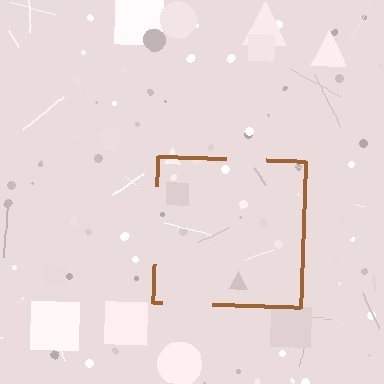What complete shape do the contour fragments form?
The contour fragments form a square.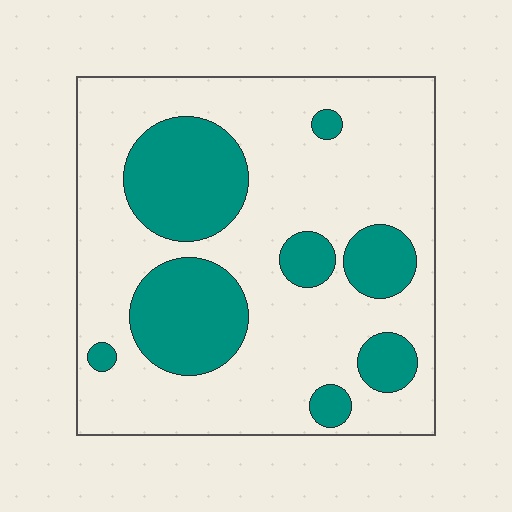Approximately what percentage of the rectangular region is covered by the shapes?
Approximately 30%.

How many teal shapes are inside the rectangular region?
8.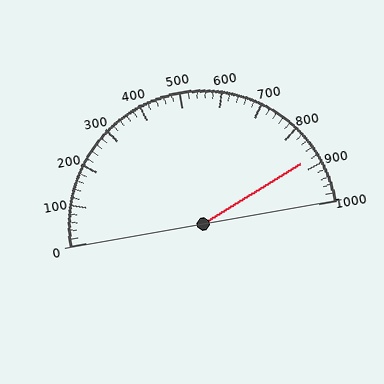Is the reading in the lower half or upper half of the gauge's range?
The reading is in the upper half of the range (0 to 1000).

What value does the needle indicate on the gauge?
The needle indicates approximately 880.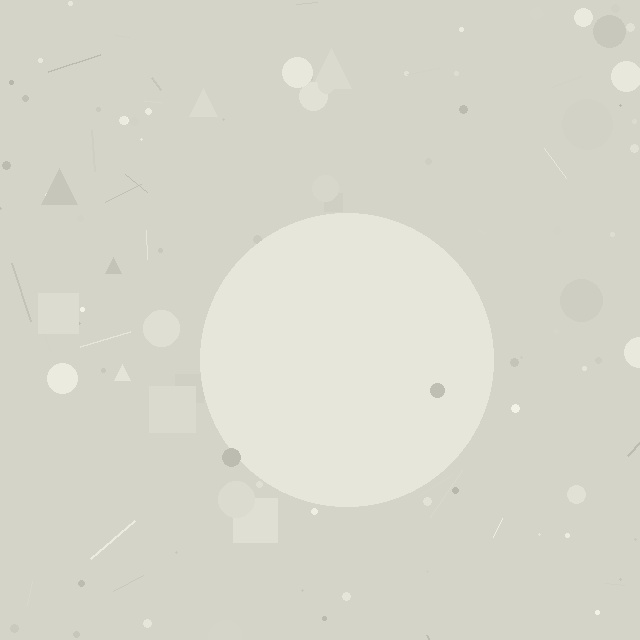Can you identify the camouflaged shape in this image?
The camouflaged shape is a circle.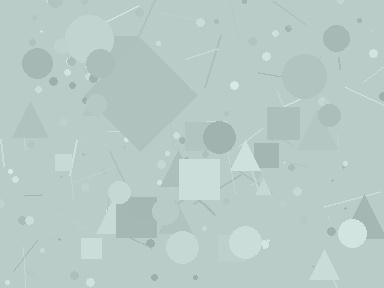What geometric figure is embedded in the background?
A diamond is embedded in the background.